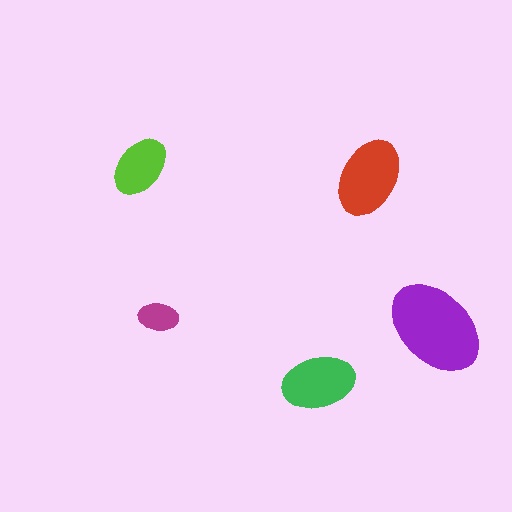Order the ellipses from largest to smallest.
the purple one, the red one, the green one, the lime one, the magenta one.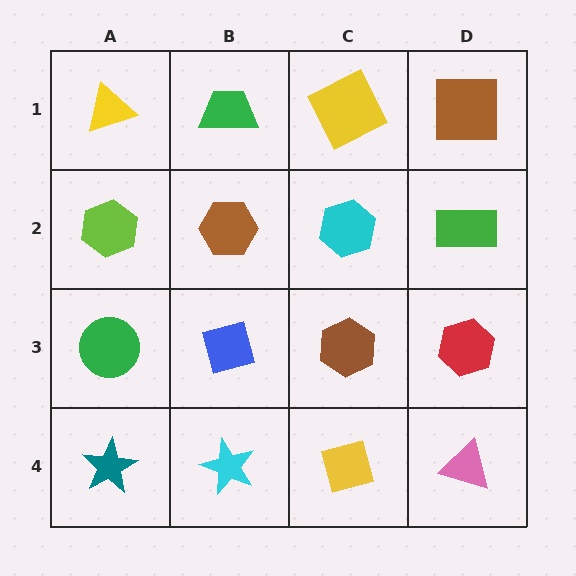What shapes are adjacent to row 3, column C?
A cyan hexagon (row 2, column C), a yellow square (row 4, column C), a blue diamond (row 3, column B), a red hexagon (row 3, column D).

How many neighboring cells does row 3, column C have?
4.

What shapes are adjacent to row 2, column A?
A yellow triangle (row 1, column A), a green circle (row 3, column A), a brown hexagon (row 2, column B).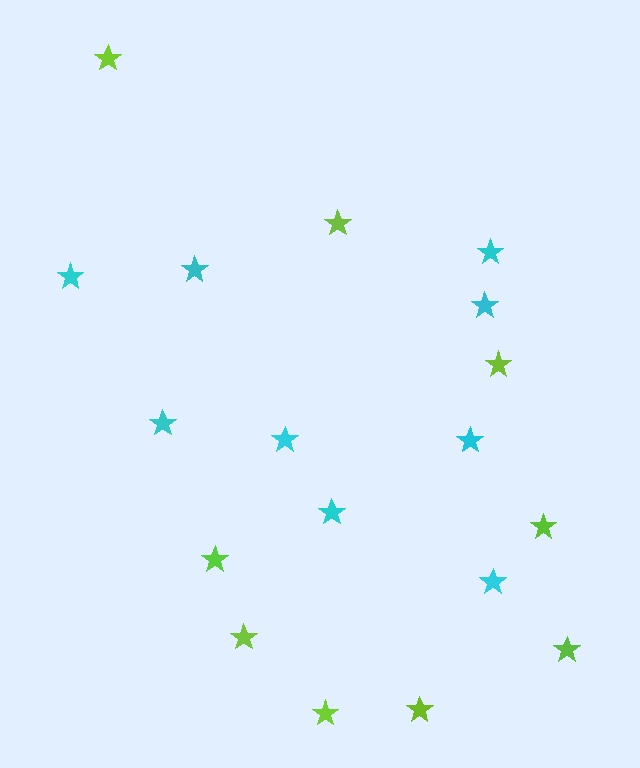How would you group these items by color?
There are 2 groups: one group of cyan stars (9) and one group of lime stars (9).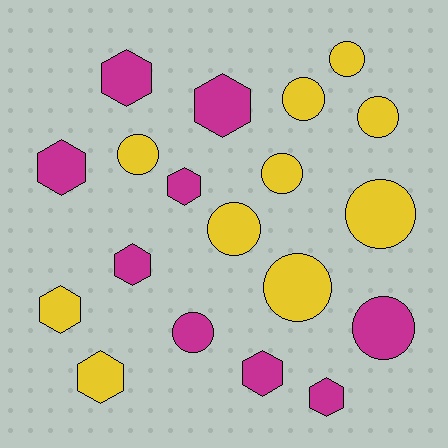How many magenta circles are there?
There are 2 magenta circles.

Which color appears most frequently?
Yellow, with 10 objects.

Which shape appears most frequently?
Circle, with 10 objects.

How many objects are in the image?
There are 19 objects.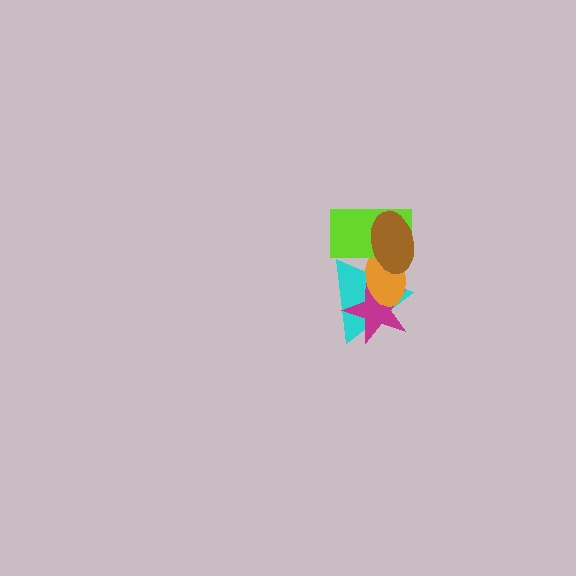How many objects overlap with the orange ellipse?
4 objects overlap with the orange ellipse.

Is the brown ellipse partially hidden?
No, no other shape covers it.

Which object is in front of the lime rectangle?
The brown ellipse is in front of the lime rectangle.